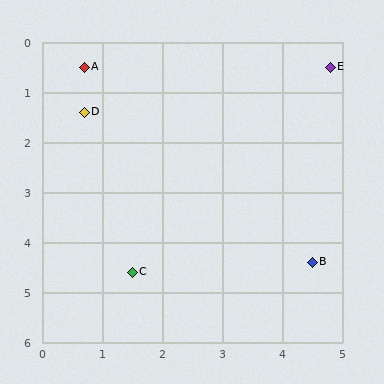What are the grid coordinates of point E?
Point E is at approximately (4.8, 0.5).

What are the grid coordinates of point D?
Point D is at approximately (0.7, 1.4).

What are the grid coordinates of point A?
Point A is at approximately (0.7, 0.5).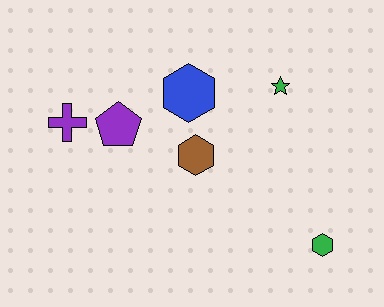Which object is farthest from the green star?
The purple cross is farthest from the green star.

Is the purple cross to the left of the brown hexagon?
Yes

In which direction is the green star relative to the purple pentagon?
The green star is to the right of the purple pentagon.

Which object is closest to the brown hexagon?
The blue hexagon is closest to the brown hexagon.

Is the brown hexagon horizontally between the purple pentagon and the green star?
Yes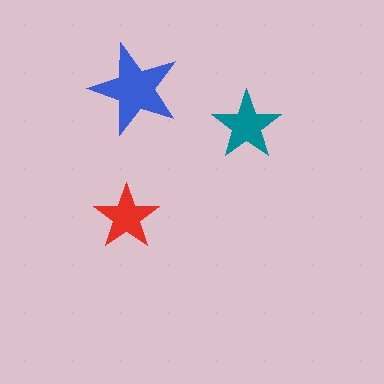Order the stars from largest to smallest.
the blue one, the teal one, the red one.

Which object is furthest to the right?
The teal star is rightmost.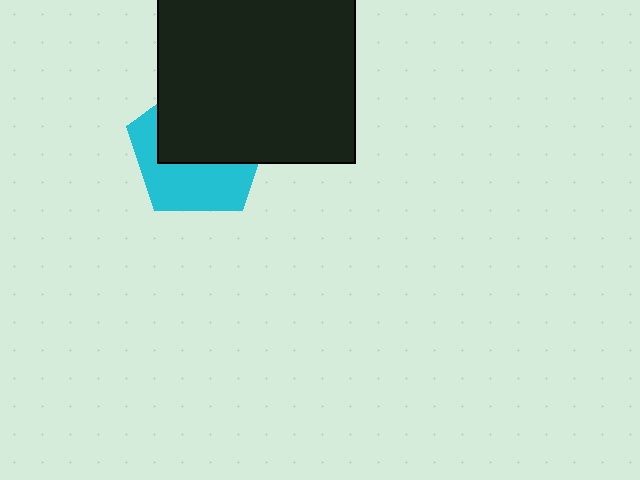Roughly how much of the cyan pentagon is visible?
About half of it is visible (roughly 46%).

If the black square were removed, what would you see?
You would see the complete cyan pentagon.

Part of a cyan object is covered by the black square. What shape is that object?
It is a pentagon.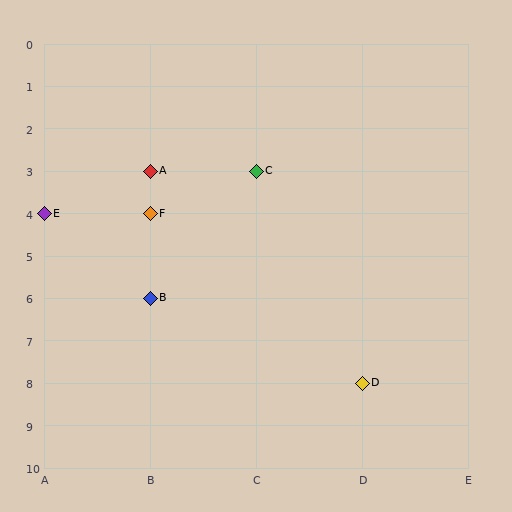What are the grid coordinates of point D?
Point D is at grid coordinates (D, 8).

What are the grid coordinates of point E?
Point E is at grid coordinates (A, 4).